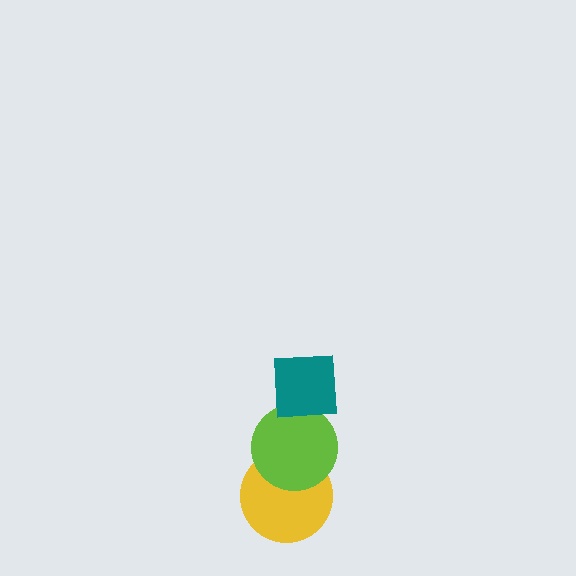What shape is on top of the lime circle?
The teal square is on top of the lime circle.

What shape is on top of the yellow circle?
The lime circle is on top of the yellow circle.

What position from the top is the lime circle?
The lime circle is 2nd from the top.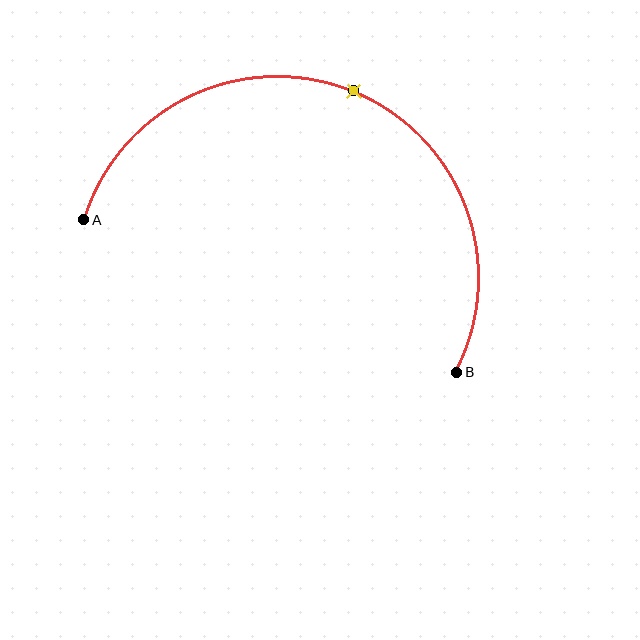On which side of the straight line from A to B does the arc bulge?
The arc bulges above the straight line connecting A and B.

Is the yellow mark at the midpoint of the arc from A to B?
Yes. The yellow mark lies on the arc at equal arc-length from both A and B — it is the arc midpoint.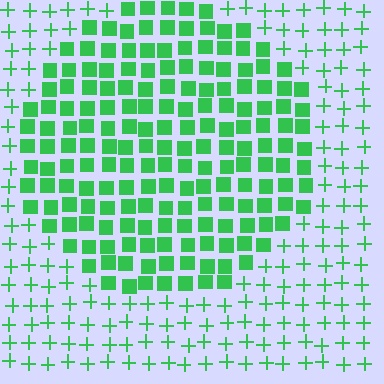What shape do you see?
I see a circle.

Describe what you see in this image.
The image is filled with small green elements arranged in a uniform grid. A circle-shaped region contains squares, while the surrounding area contains plus signs. The boundary is defined purely by the change in element shape.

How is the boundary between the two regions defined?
The boundary is defined by a change in element shape: squares inside vs. plus signs outside. All elements share the same color and spacing.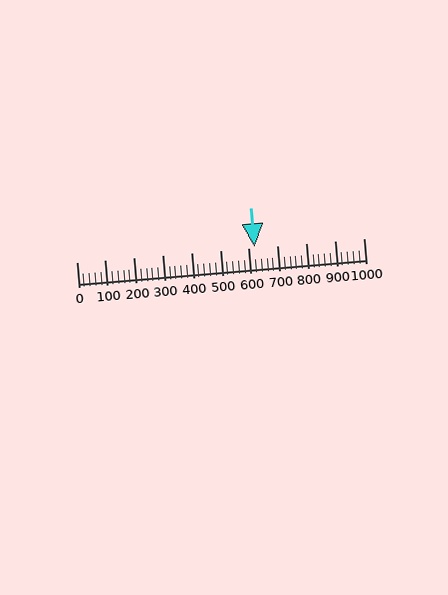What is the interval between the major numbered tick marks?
The major tick marks are spaced 100 units apart.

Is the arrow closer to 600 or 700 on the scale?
The arrow is closer to 600.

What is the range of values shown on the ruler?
The ruler shows values from 0 to 1000.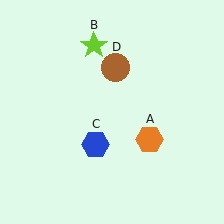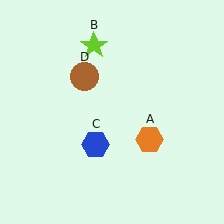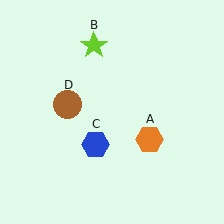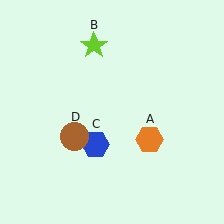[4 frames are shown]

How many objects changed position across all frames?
1 object changed position: brown circle (object D).